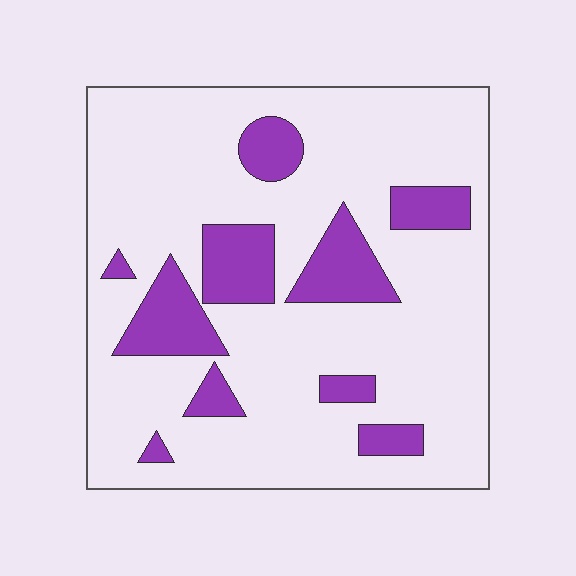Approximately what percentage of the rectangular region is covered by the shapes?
Approximately 20%.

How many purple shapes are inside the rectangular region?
10.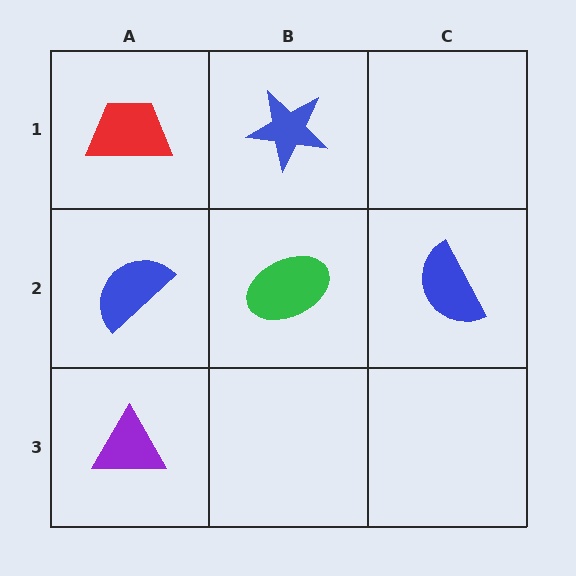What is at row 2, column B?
A green ellipse.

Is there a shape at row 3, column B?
No, that cell is empty.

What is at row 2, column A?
A blue semicircle.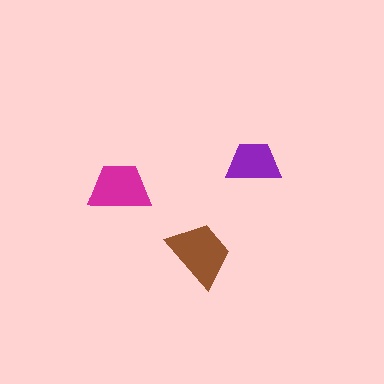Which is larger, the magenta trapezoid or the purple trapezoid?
The magenta one.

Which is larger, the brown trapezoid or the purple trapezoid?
The brown one.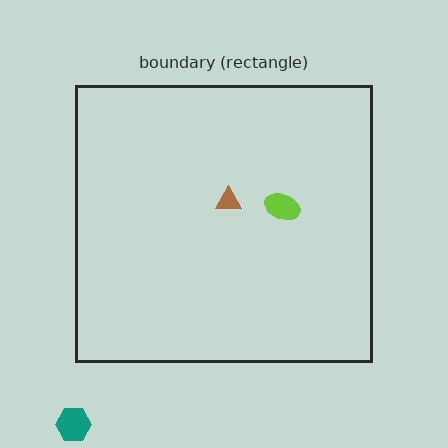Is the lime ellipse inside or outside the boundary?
Inside.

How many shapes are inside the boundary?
2 inside, 1 outside.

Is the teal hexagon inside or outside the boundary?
Outside.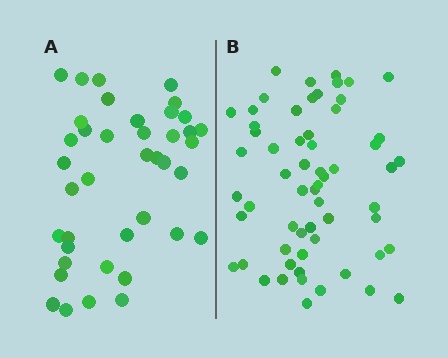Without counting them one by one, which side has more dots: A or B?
Region B (the right region) has more dots.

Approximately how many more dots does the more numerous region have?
Region B has approximately 20 more dots than region A.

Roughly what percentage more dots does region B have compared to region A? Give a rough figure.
About 50% more.